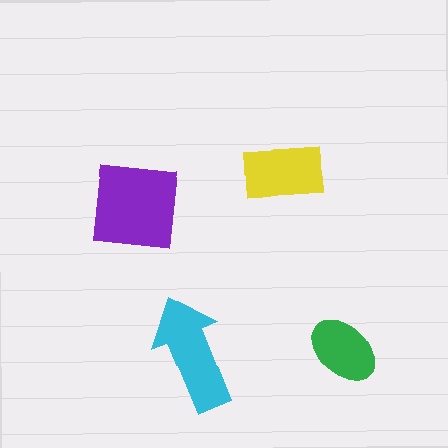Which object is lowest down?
The cyan arrow is bottommost.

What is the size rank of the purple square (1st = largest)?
1st.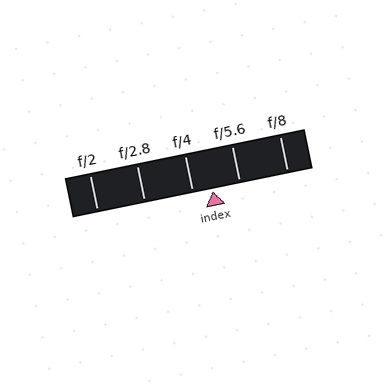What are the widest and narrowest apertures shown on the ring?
The widest aperture shown is f/2 and the narrowest is f/8.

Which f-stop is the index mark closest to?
The index mark is closest to f/4.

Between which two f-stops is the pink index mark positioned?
The index mark is between f/4 and f/5.6.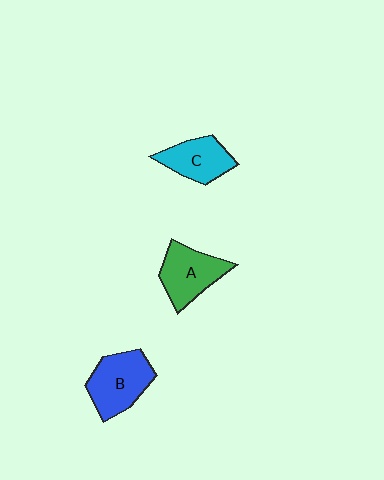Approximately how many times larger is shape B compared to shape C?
Approximately 1.3 times.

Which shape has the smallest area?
Shape C (cyan).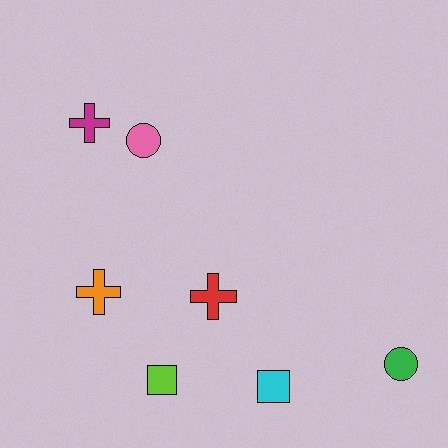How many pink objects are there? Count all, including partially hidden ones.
There is 1 pink object.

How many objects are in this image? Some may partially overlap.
There are 7 objects.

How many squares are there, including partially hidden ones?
There are 2 squares.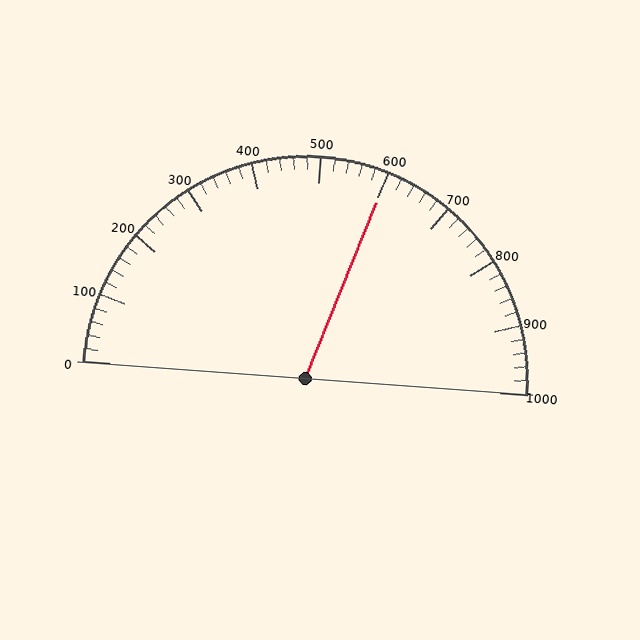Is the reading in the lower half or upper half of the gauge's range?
The reading is in the upper half of the range (0 to 1000).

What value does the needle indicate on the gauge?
The needle indicates approximately 600.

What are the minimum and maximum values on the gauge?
The gauge ranges from 0 to 1000.